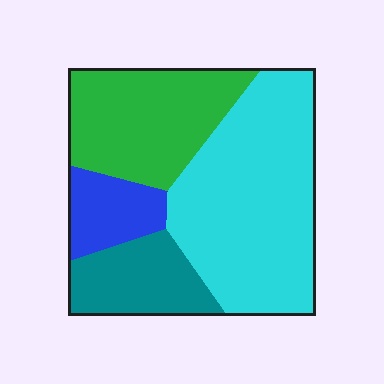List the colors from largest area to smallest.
From largest to smallest: cyan, green, teal, blue.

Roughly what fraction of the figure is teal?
Teal takes up about one sixth (1/6) of the figure.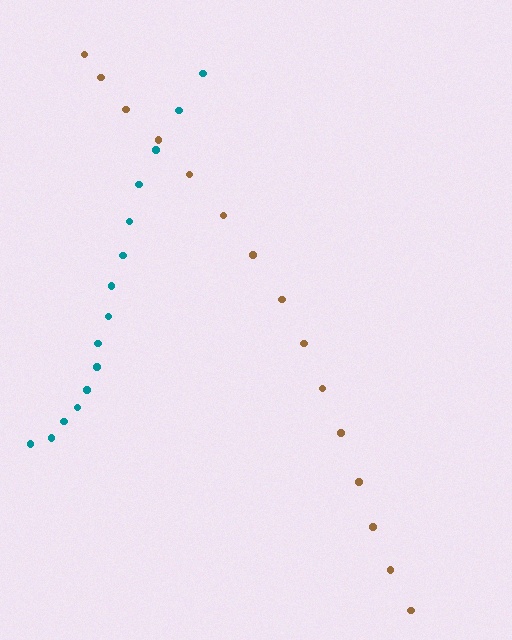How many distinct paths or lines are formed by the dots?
There are 2 distinct paths.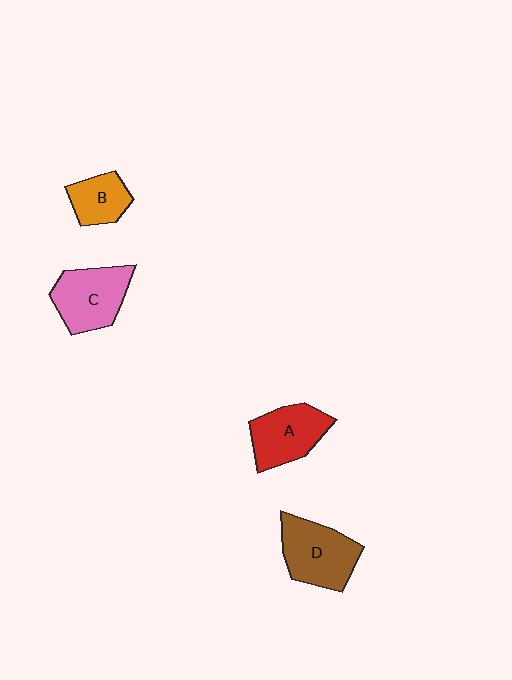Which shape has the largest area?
Shape D (brown).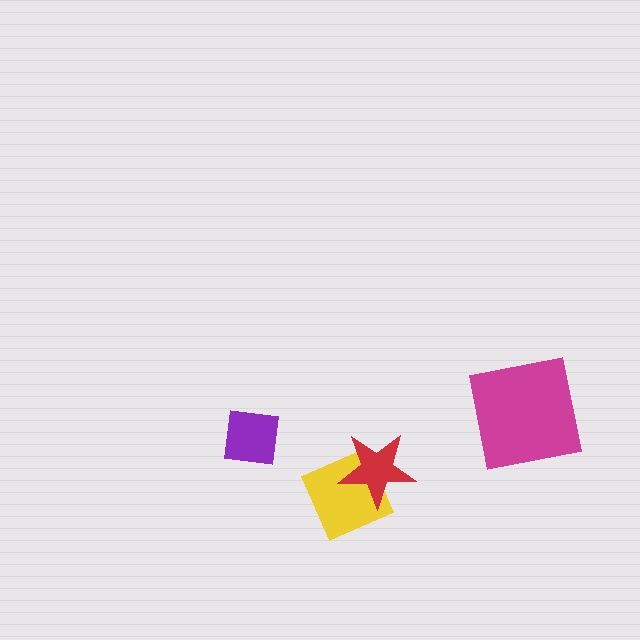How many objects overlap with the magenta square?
0 objects overlap with the magenta square.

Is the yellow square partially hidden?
Yes, it is partially covered by another shape.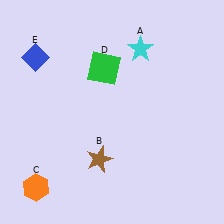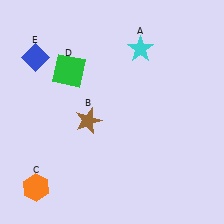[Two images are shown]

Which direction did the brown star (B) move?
The brown star (B) moved up.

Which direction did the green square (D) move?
The green square (D) moved left.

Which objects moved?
The objects that moved are: the brown star (B), the green square (D).